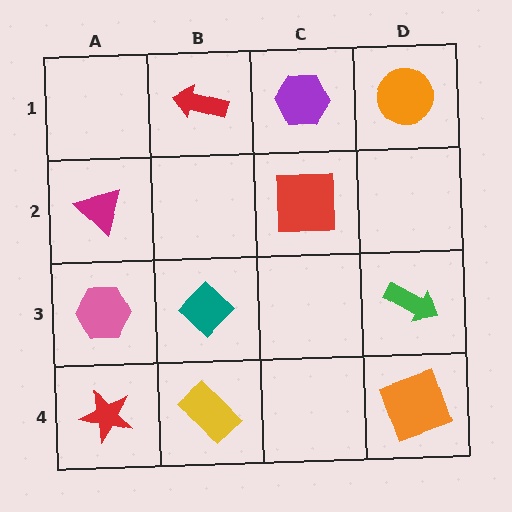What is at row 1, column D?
An orange circle.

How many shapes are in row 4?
3 shapes.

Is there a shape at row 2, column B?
No, that cell is empty.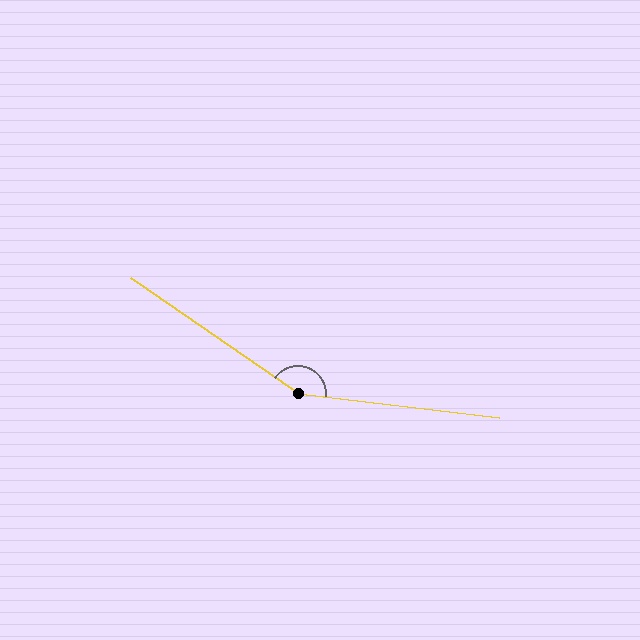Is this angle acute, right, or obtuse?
It is obtuse.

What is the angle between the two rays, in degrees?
Approximately 152 degrees.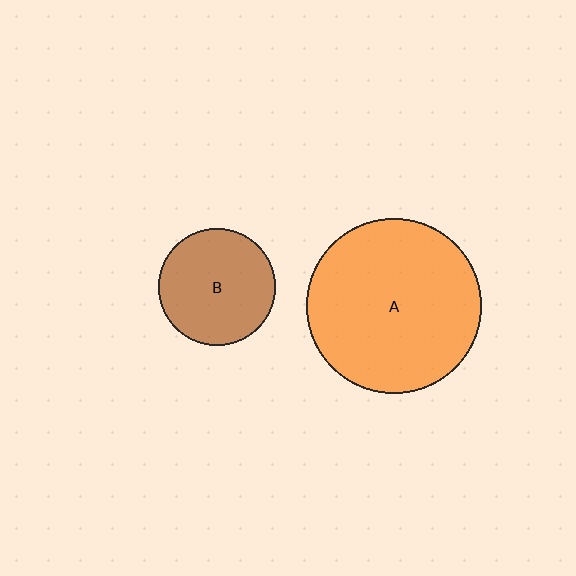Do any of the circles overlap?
No, none of the circles overlap.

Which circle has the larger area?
Circle A (orange).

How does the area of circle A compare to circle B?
Approximately 2.2 times.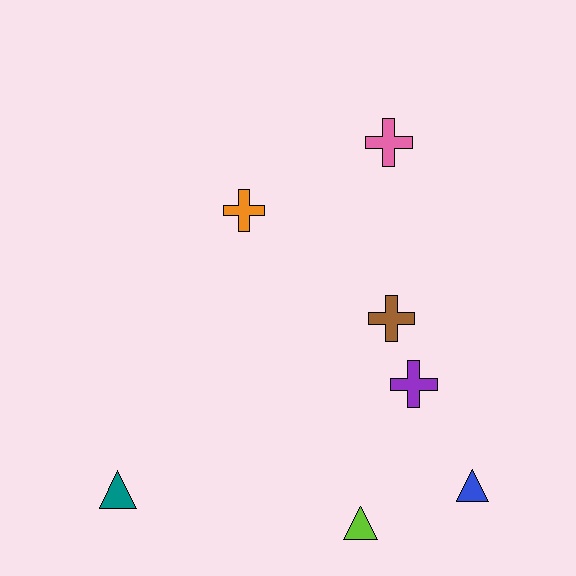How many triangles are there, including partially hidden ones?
There are 3 triangles.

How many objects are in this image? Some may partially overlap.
There are 7 objects.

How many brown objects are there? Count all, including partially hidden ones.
There is 1 brown object.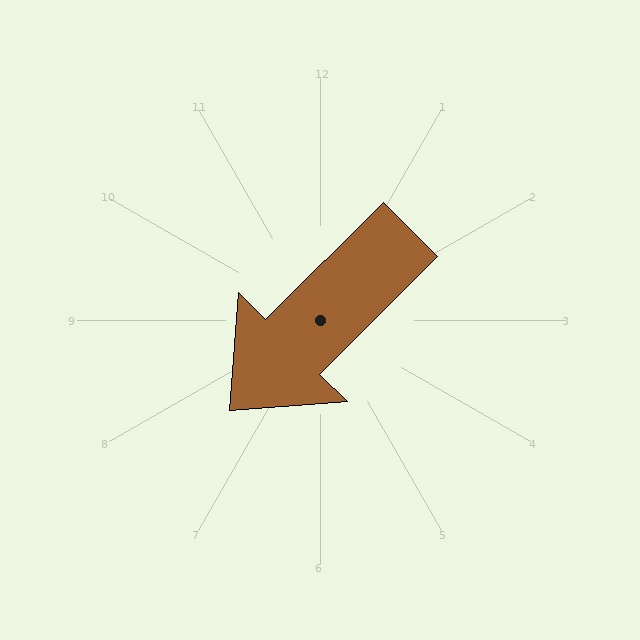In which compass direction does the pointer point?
Southwest.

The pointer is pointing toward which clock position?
Roughly 8 o'clock.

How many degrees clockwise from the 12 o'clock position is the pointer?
Approximately 225 degrees.